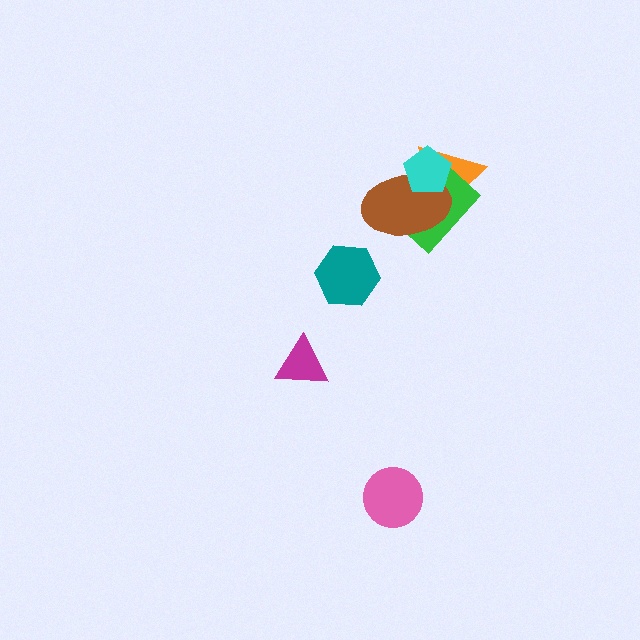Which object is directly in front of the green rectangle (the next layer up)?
The brown ellipse is directly in front of the green rectangle.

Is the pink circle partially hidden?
No, no other shape covers it.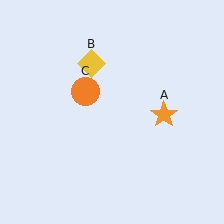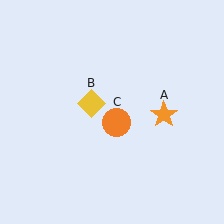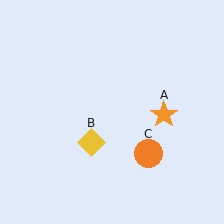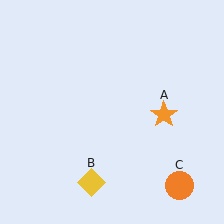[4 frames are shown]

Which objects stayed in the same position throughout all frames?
Orange star (object A) remained stationary.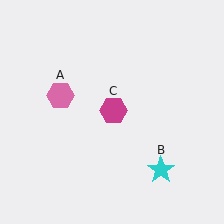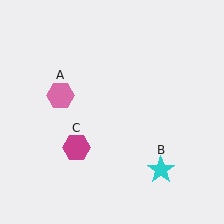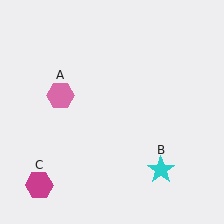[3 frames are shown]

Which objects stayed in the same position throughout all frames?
Pink hexagon (object A) and cyan star (object B) remained stationary.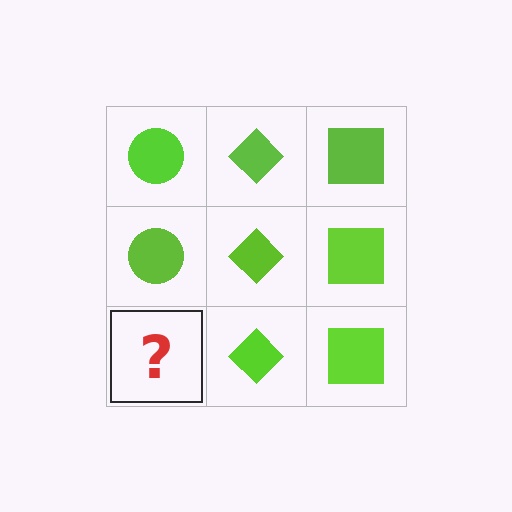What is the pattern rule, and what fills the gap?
The rule is that each column has a consistent shape. The gap should be filled with a lime circle.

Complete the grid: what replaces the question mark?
The question mark should be replaced with a lime circle.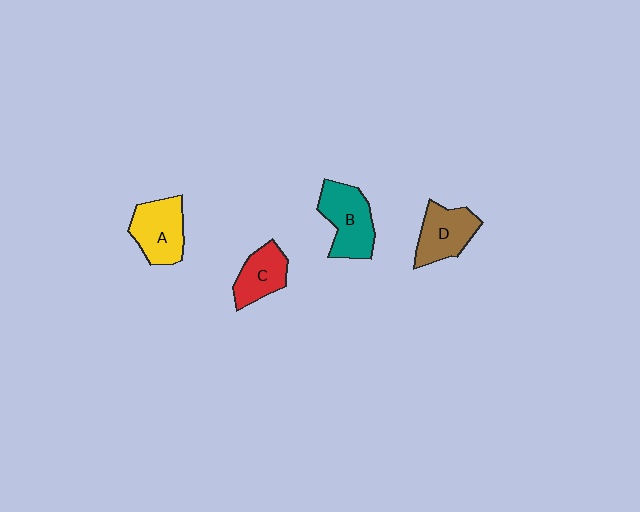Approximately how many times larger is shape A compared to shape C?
Approximately 1.3 times.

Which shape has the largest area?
Shape B (teal).